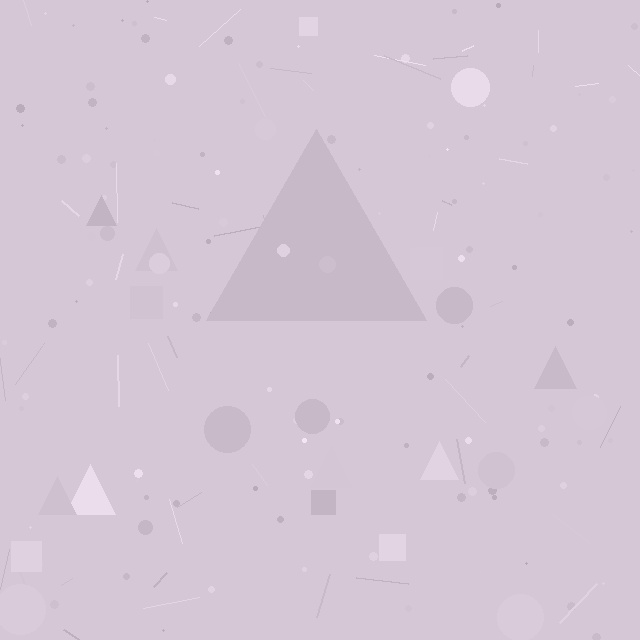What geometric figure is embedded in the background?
A triangle is embedded in the background.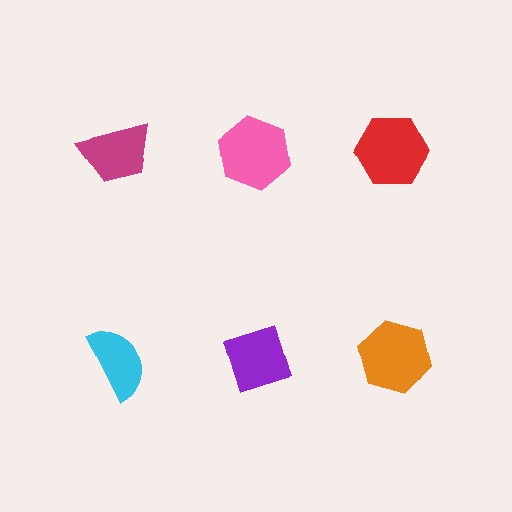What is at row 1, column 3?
A red hexagon.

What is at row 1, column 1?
A magenta trapezoid.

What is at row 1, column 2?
A pink hexagon.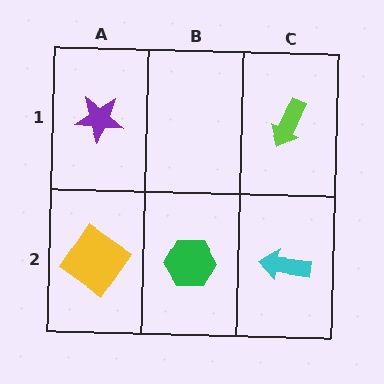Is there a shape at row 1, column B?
No, that cell is empty.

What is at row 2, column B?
A green hexagon.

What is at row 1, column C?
A lime arrow.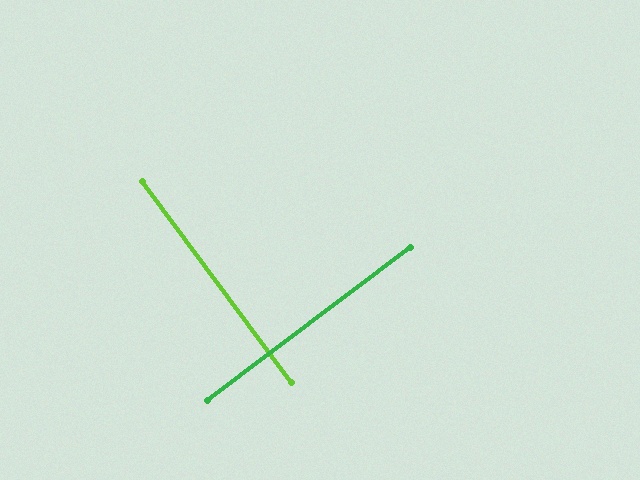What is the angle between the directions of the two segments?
Approximately 90 degrees.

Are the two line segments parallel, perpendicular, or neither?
Perpendicular — they meet at approximately 90°.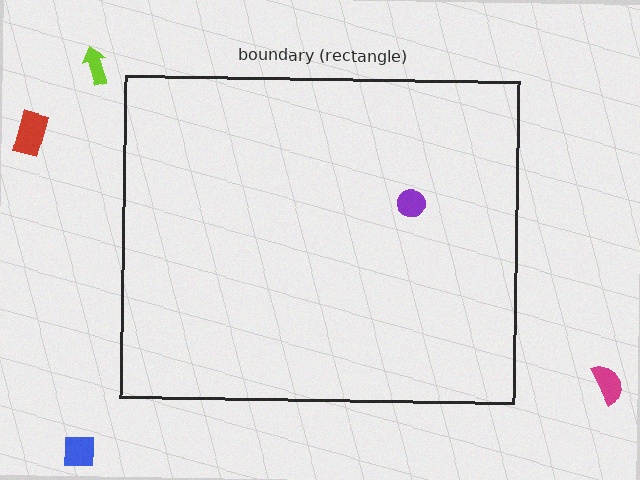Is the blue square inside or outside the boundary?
Outside.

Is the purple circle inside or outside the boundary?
Inside.